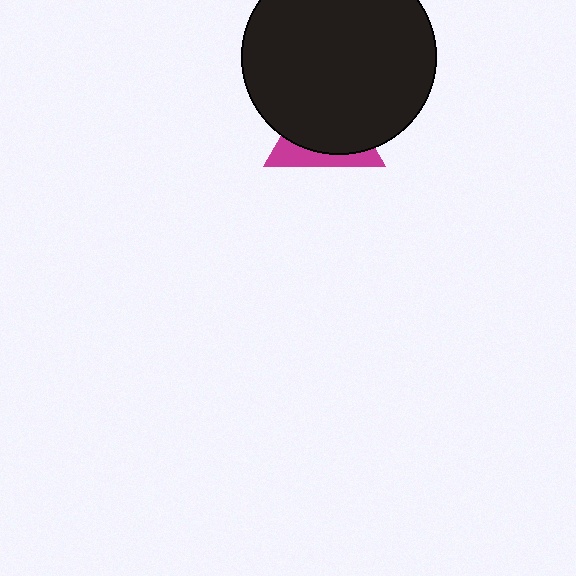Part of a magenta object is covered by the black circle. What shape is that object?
It is a triangle.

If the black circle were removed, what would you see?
You would see the complete magenta triangle.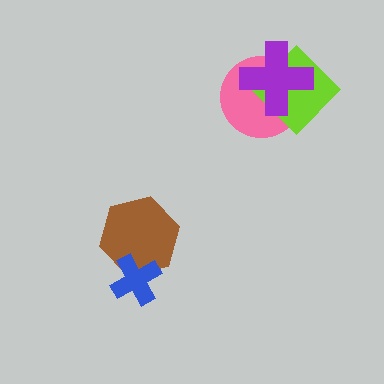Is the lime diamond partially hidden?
Yes, it is partially covered by another shape.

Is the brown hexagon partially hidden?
Yes, it is partially covered by another shape.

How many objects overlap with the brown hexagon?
1 object overlaps with the brown hexagon.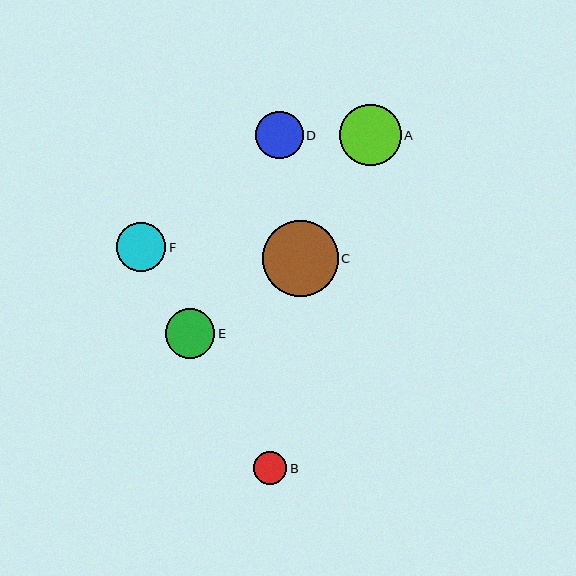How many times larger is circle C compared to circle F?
Circle C is approximately 1.5 times the size of circle F.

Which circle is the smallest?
Circle B is the smallest with a size of approximately 33 pixels.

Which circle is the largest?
Circle C is the largest with a size of approximately 76 pixels.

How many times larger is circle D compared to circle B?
Circle D is approximately 1.4 times the size of circle B.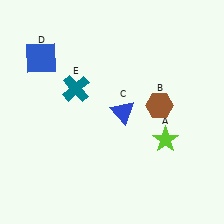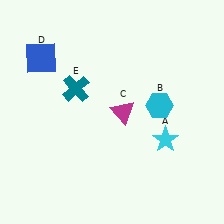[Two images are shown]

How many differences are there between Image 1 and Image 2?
There are 3 differences between the two images.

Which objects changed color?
A changed from lime to cyan. B changed from brown to cyan. C changed from blue to magenta.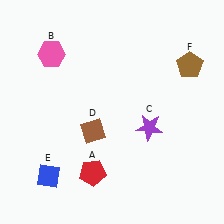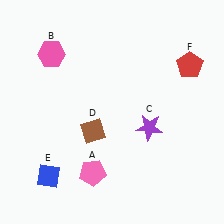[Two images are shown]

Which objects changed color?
A changed from red to pink. F changed from brown to red.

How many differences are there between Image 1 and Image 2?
There are 2 differences between the two images.